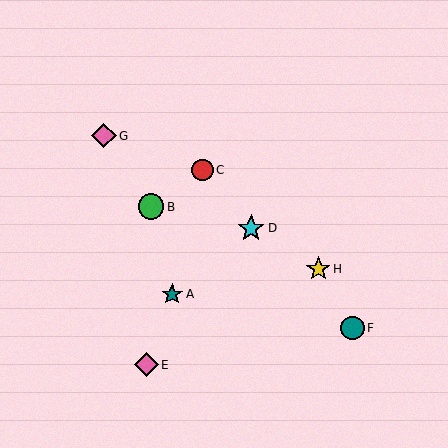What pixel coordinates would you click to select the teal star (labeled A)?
Click at (172, 294) to select the teal star A.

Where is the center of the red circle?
The center of the red circle is at (202, 170).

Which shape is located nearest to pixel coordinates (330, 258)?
The yellow star (labeled H) at (318, 269) is nearest to that location.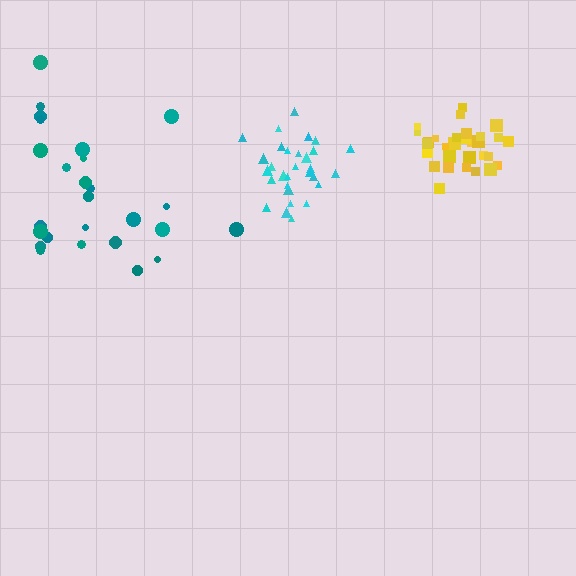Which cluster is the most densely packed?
Yellow.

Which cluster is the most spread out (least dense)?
Teal.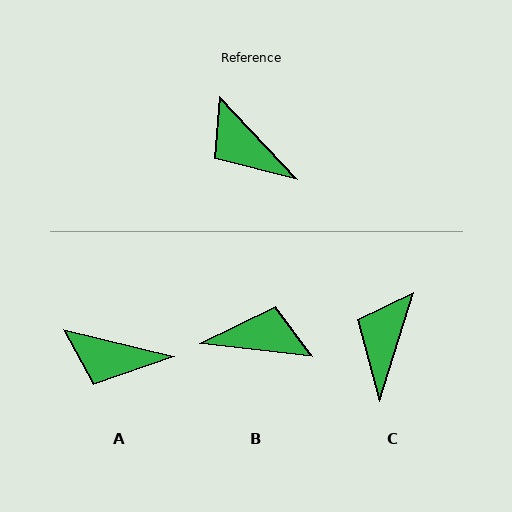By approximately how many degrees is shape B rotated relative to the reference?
Approximately 139 degrees clockwise.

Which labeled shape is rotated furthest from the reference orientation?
B, about 139 degrees away.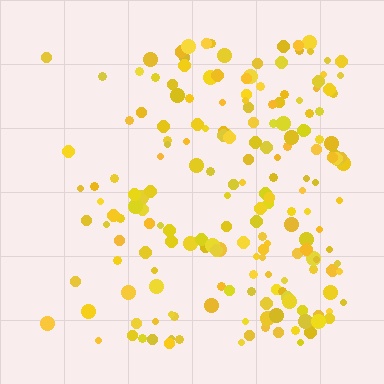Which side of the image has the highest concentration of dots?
The right.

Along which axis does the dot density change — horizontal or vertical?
Horizontal.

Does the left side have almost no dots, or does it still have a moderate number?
Still a moderate number, just noticeably fewer than the right.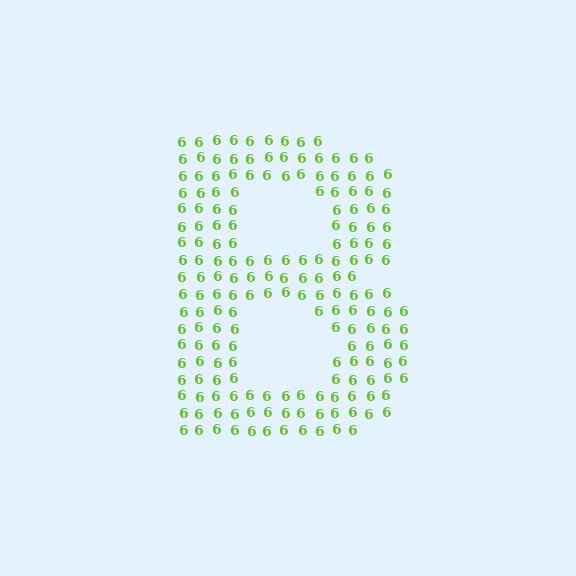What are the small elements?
The small elements are digit 6's.